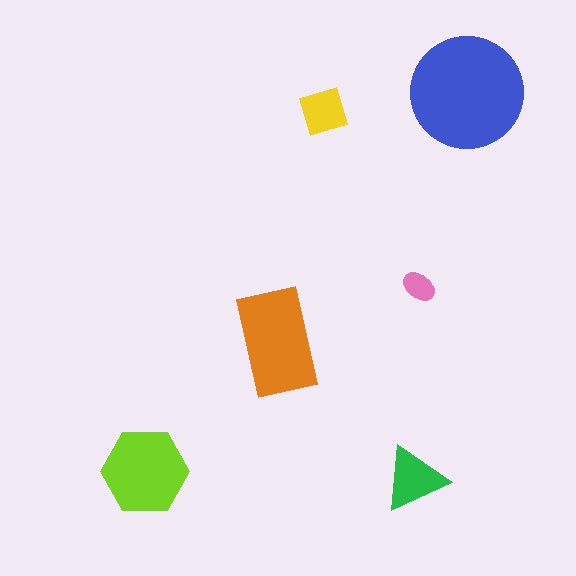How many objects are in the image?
There are 6 objects in the image.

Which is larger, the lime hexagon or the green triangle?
The lime hexagon.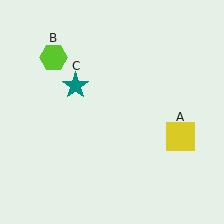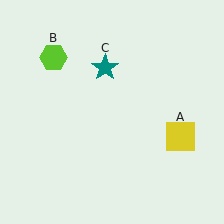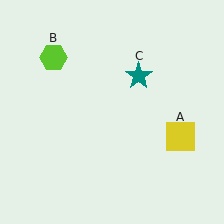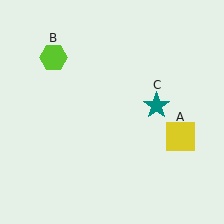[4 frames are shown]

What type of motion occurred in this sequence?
The teal star (object C) rotated clockwise around the center of the scene.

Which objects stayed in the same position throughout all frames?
Yellow square (object A) and lime hexagon (object B) remained stationary.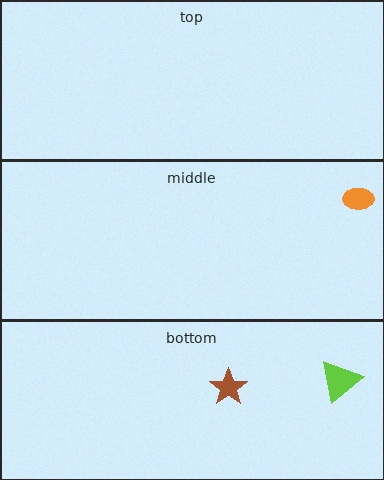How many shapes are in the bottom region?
2.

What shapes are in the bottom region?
The lime triangle, the brown star.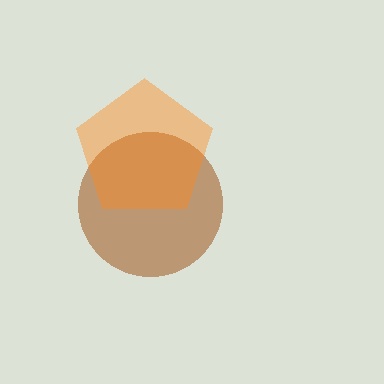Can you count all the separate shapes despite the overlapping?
Yes, there are 2 separate shapes.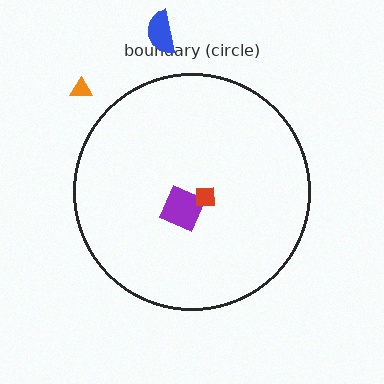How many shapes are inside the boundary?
2 inside, 2 outside.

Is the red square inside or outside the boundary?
Inside.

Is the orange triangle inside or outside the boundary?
Outside.